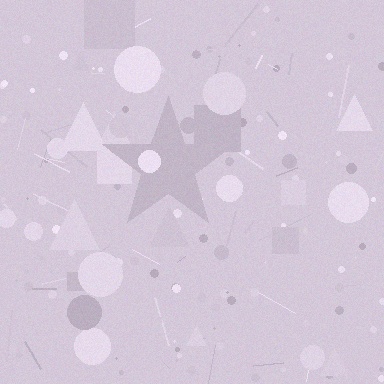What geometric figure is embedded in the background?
A star is embedded in the background.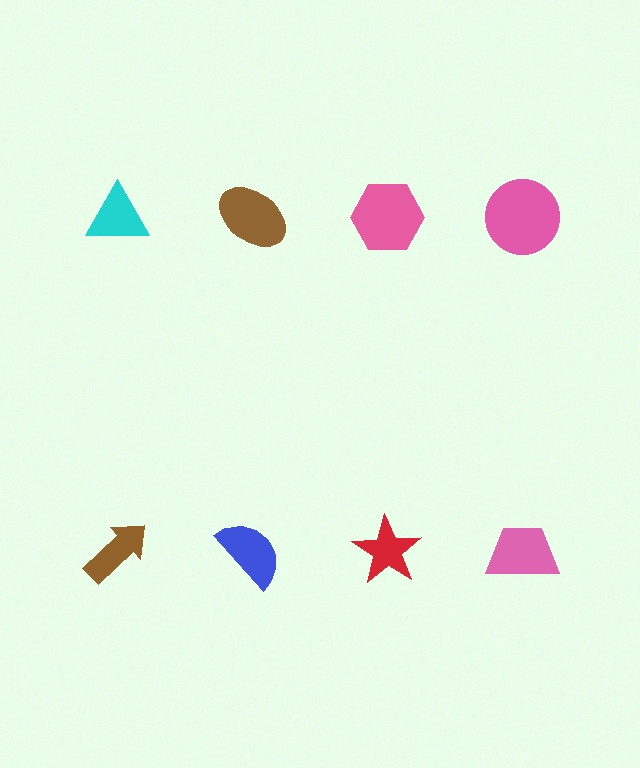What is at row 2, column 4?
A pink trapezoid.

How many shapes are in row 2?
4 shapes.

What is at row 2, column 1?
A brown arrow.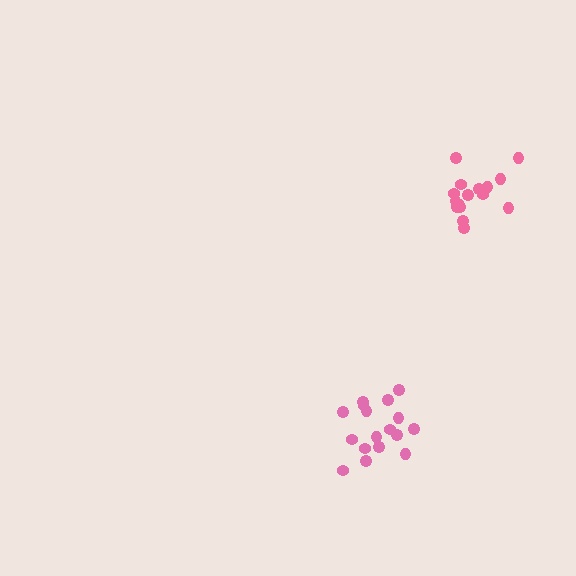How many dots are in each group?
Group 1: 16 dots, Group 2: 17 dots (33 total).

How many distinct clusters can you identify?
There are 2 distinct clusters.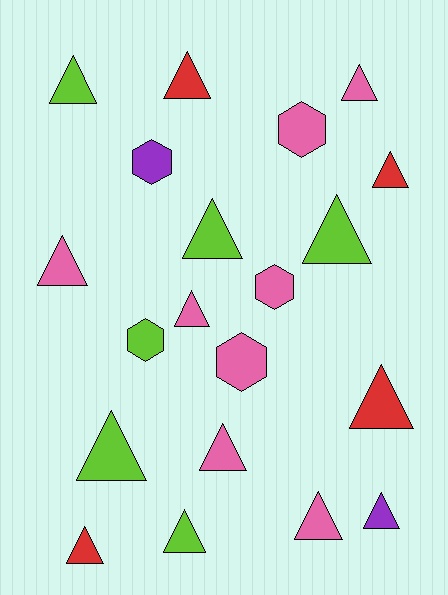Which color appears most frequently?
Pink, with 8 objects.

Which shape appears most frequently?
Triangle, with 15 objects.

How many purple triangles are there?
There is 1 purple triangle.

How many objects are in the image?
There are 20 objects.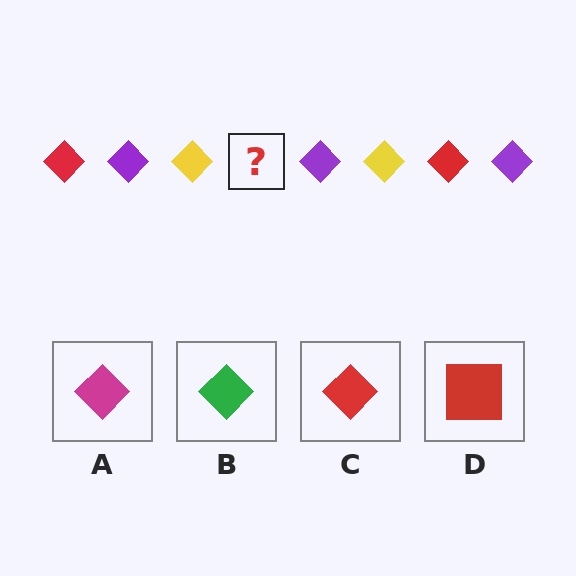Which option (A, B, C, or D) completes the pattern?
C.